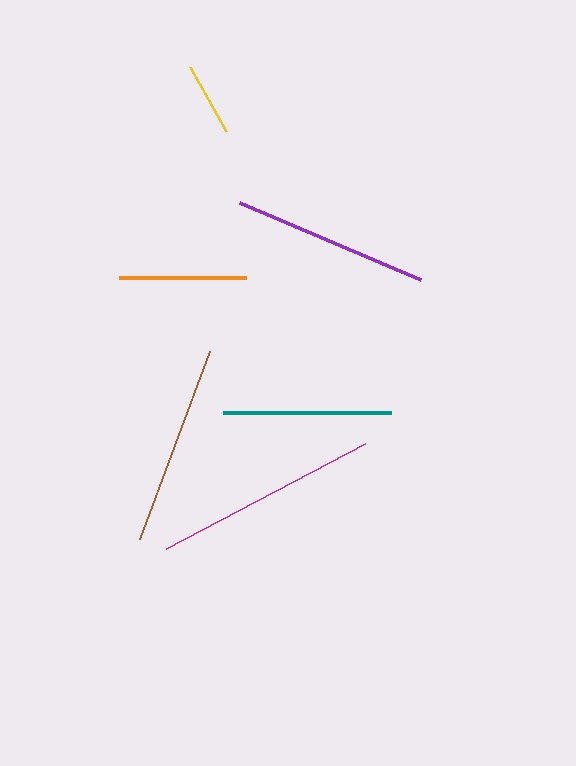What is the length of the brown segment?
The brown segment is approximately 201 pixels long.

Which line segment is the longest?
The magenta line is the longest at approximately 225 pixels.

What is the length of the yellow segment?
The yellow segment is approximately 74 pixels long.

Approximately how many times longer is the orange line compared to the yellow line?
The orange line is approximately 1.7 times the length of the yellow line.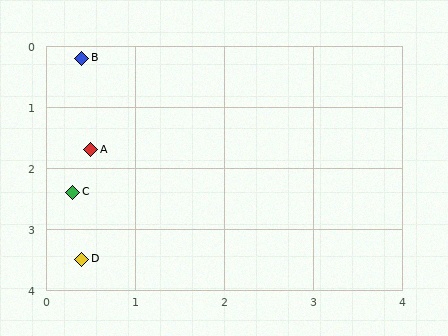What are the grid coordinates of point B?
Point B is at approximately (0.4, 0.2).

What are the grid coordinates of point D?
Point D is at approximately (0.4, 3.5).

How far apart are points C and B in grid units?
Points C and B are about 2.2 grid units apart.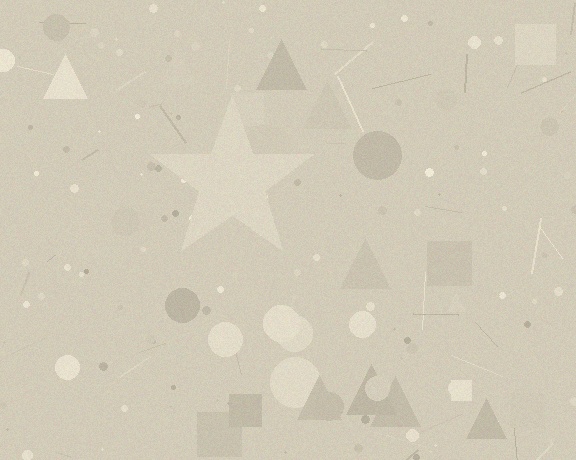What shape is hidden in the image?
A star is hidden in the image.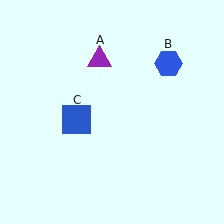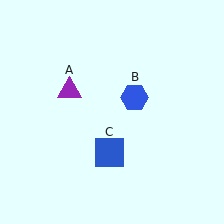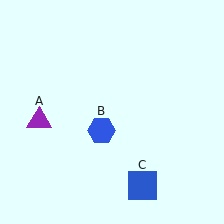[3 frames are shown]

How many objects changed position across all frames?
3 objects changed position: purple triangle (object A), blue hexagon (object B), blue square (object C).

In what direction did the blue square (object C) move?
The blue square (object C) moved down and to the right.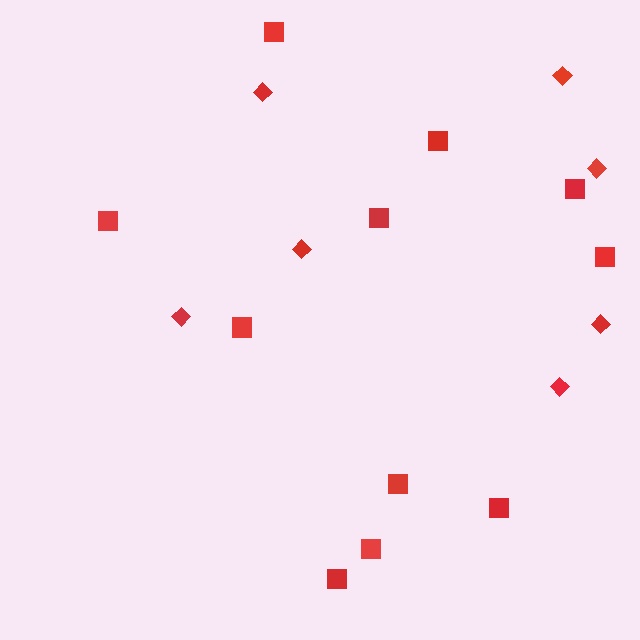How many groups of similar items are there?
There are 2 groups: one group of diamonds (7) and one group of squares (11).